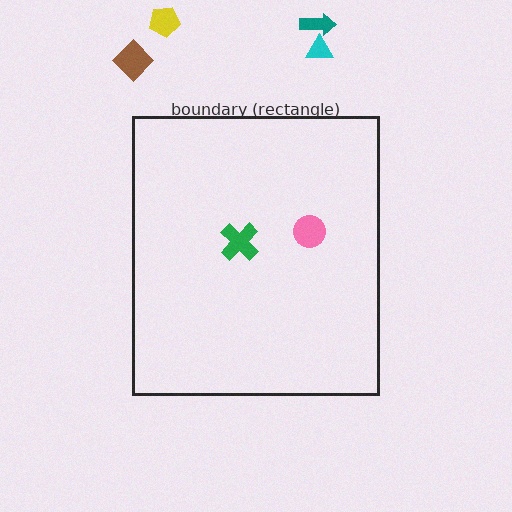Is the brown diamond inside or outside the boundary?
Outside.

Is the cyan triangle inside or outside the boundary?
Outside.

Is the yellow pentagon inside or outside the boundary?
Outside.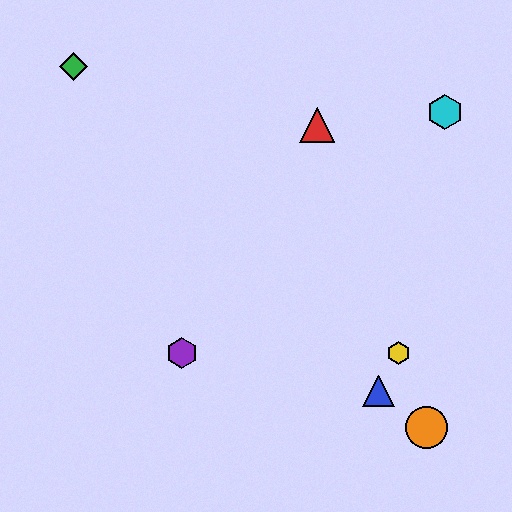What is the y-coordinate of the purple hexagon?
The purple hexagon is at y≈353.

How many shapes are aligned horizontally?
2 shapes (the yellow hexagon, the purple hexagon) are aligned horizontally.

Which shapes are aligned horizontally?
The yellow hexagon, the purple hexagon are aligned horizontally.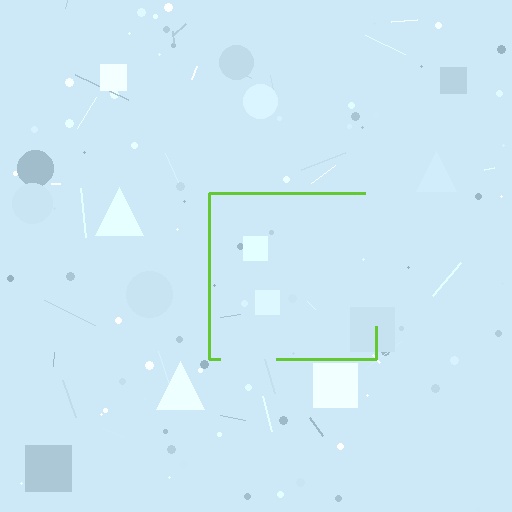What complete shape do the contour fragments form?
The contour fragments form a square.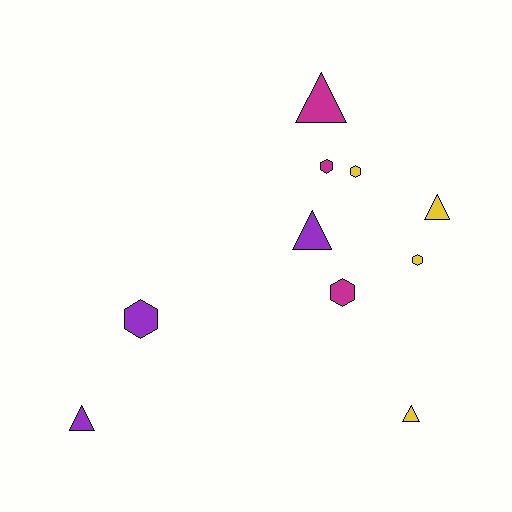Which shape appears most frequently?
Triangle, with 5 objects.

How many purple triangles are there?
There are 2 purple triangles.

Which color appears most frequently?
Yellow, with 4 objects.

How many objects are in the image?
There are 10 objects.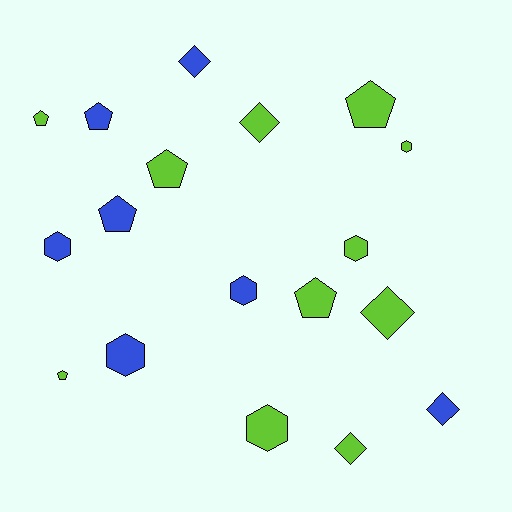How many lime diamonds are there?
There are 3 lime diamonds.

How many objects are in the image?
There are 18 objects.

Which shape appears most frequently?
Pentagon, with 7 objects.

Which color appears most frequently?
Lime, with 11 objects.